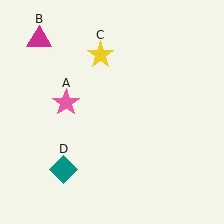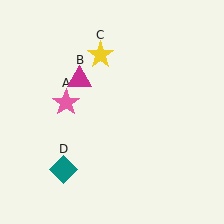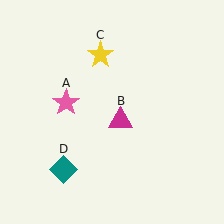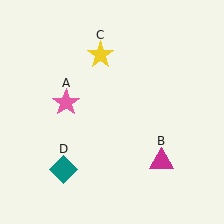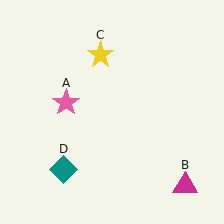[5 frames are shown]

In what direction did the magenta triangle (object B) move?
The magenta triangle (object B) moved down and to the right.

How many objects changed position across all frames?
1 object changed position: magenta triangle (object B).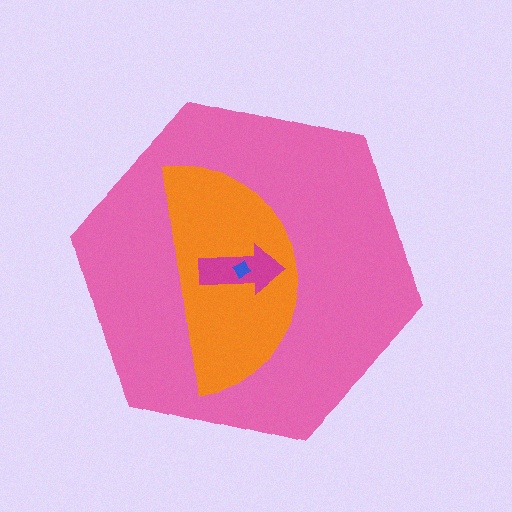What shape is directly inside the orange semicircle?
The magenta arrow.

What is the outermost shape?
The pink hexagon.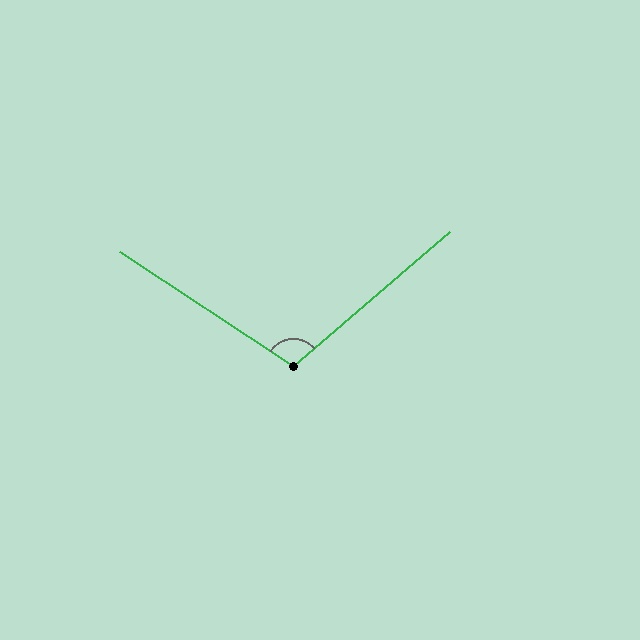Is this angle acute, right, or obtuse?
It is obtuse.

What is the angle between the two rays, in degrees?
Approximately 106 degrees.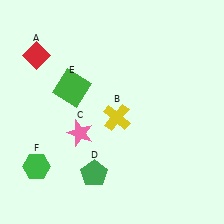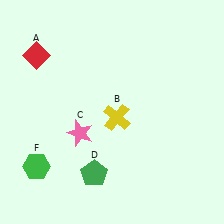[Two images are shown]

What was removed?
The green square (E) was removed in Image 2.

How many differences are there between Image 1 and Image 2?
There is 1 difference between the two images.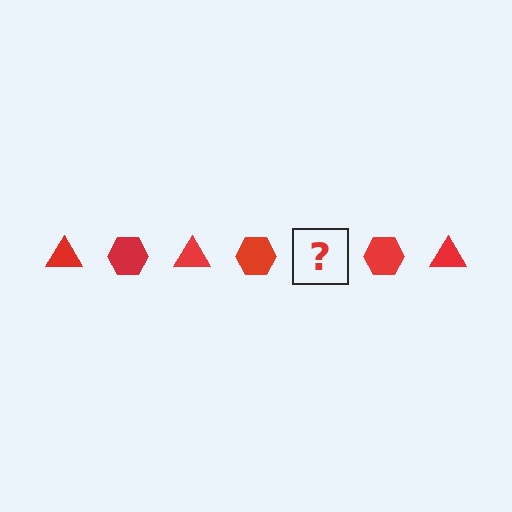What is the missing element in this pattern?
The missing element is a red triangle.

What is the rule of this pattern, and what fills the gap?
The rule is that the pattern cycles through triangle, hexagon shapes in red. The gap should be filled with a red triangle.